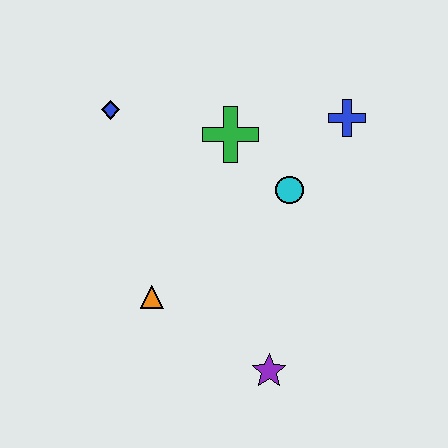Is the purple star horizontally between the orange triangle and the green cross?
No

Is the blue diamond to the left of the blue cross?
Yes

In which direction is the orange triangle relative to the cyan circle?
The orange triangle is to the left of the cyan circle.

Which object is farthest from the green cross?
The purple star is farthest from the green cross.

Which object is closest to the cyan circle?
The green cross is closest to the cyan circle.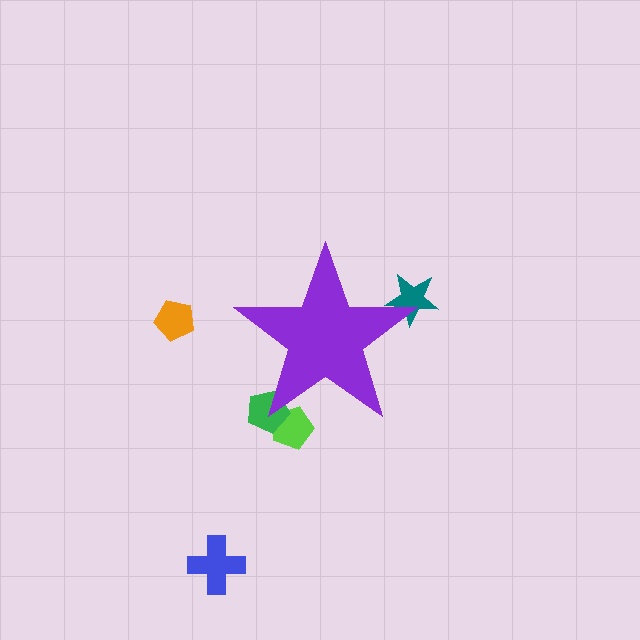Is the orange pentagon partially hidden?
No, the orange pentagon is fully visible.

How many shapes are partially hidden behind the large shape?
3 shapes are partially hidden.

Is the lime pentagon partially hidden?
Yes, the lime pentagon is partially hidden behind the purple star.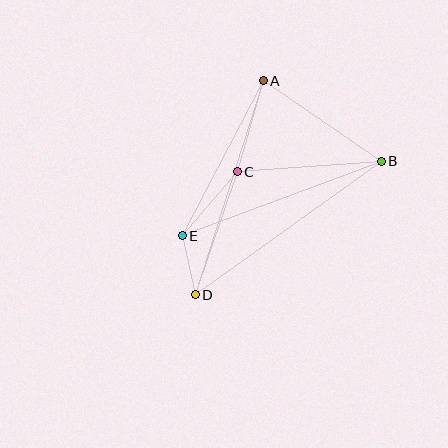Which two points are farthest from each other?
Points B and D are farthest from each other.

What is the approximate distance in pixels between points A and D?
The distance between A and D is approximately 225 pixels.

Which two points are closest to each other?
Points D and E are closest to each other.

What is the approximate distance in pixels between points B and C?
The distance between B and C is approximately 145 pixels.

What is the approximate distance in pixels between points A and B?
The distance between A and B is approximately 143 pixels.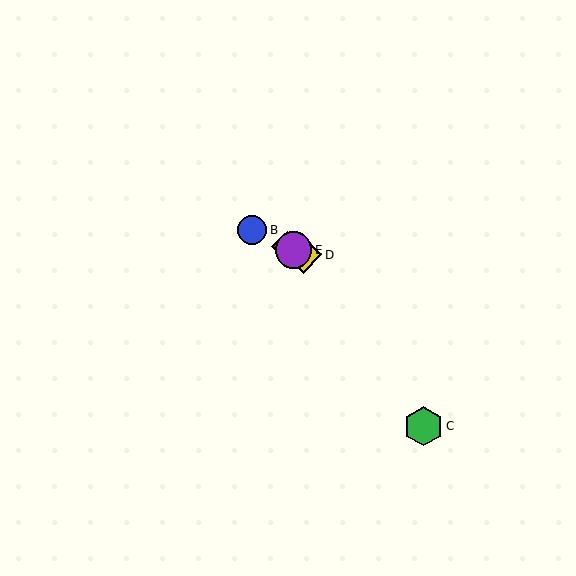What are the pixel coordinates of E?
Object E is at (294, 250).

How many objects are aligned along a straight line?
4 objects (A, B, D, E) are aligned along a straight line.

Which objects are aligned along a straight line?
Objects A, B, D, E are aligned along a straight line.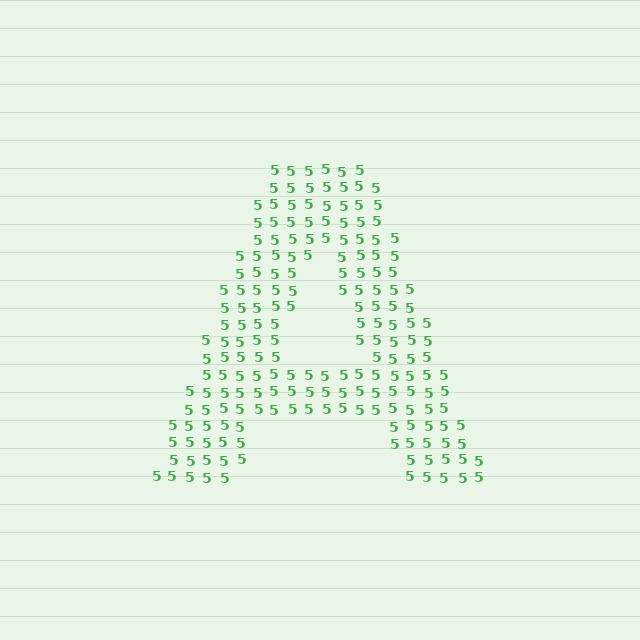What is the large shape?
The large shape is the letter A.